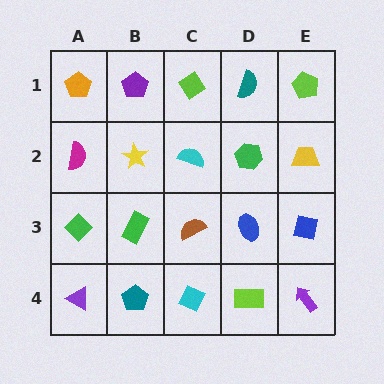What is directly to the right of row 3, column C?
A blue ellipse.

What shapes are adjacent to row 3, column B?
A yellow star (row 2, column B), a teal pentagon (row 4, column B), a green diamond (row 3, column A), a brown semicircle (row 3, column C).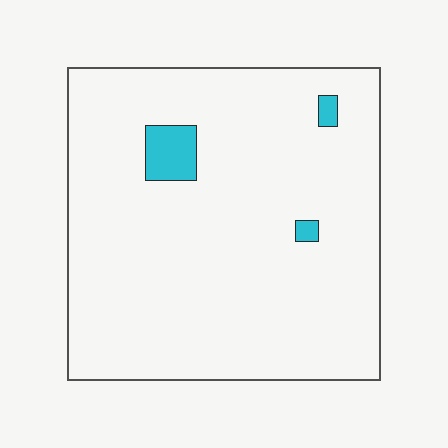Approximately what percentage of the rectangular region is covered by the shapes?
Approximately 5%.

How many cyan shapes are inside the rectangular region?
3.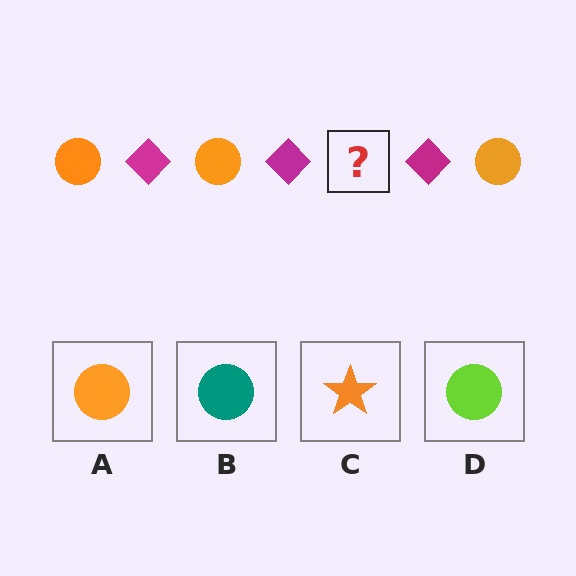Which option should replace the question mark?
Option A.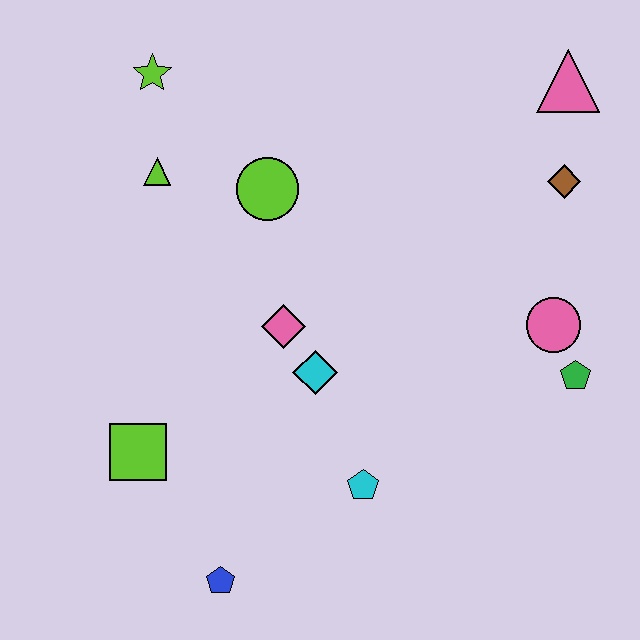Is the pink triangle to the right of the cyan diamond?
Yes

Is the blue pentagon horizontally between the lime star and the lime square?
No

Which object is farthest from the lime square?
The pink triangle is farthest from the lime square.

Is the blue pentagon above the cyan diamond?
No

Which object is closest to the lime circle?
The lime triangle is closest to the lime circle.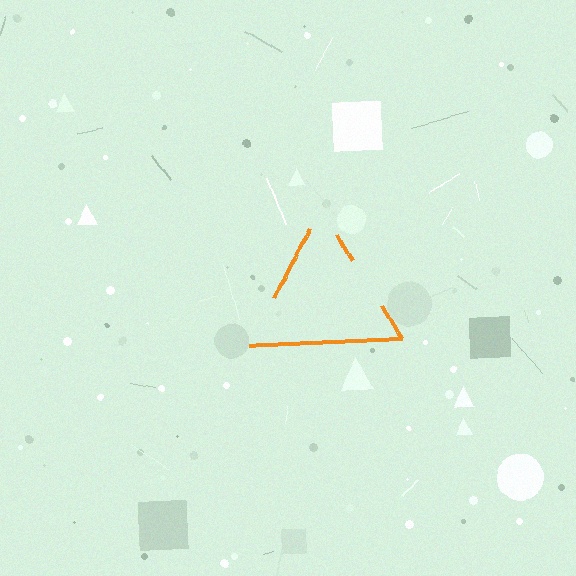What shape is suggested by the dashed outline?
The dashed outline suggests a triangle.